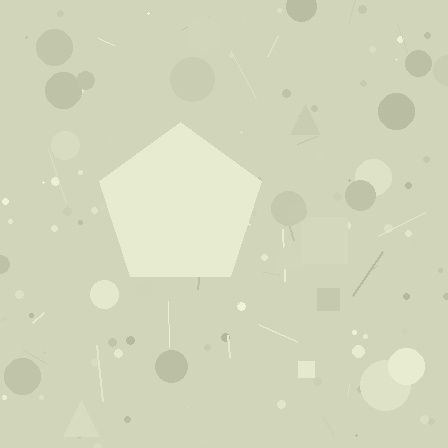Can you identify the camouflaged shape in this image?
The camouflaged shape is a pentagon.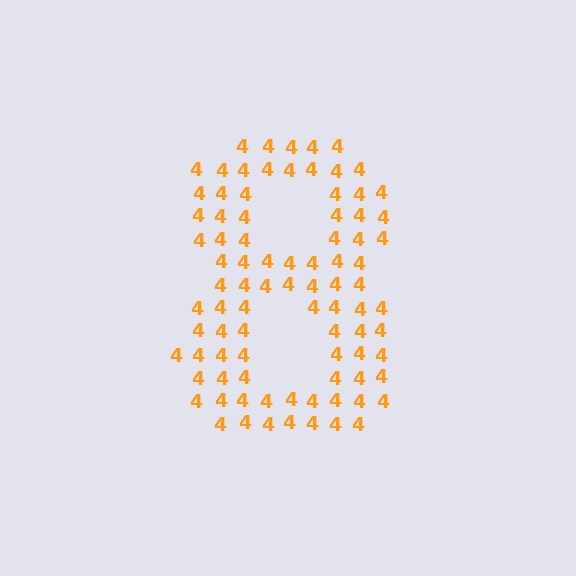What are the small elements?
The small elements are digit 4's.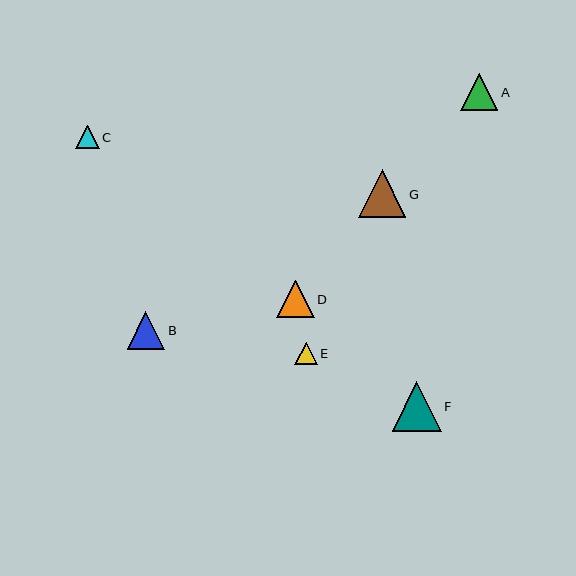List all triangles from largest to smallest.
From largest to smallest: F, G, D, B, A, C, E.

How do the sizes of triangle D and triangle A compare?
Triangle D and triangle A are approximately the same size.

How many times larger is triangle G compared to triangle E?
Triangle G is approximately 2.1 times the size of triangle E.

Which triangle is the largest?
Triangle F is the largest with a size of approximately 49 pixels.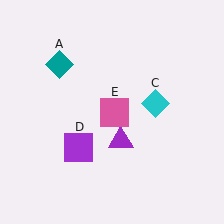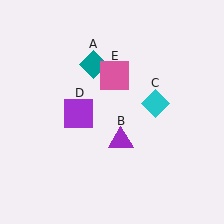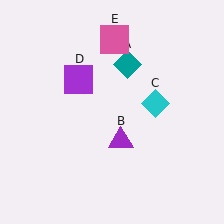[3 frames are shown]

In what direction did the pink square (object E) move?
The pink square (object E) moved up.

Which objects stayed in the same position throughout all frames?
Purple triangle (object B) and cyan diamond (object C) remained stationary.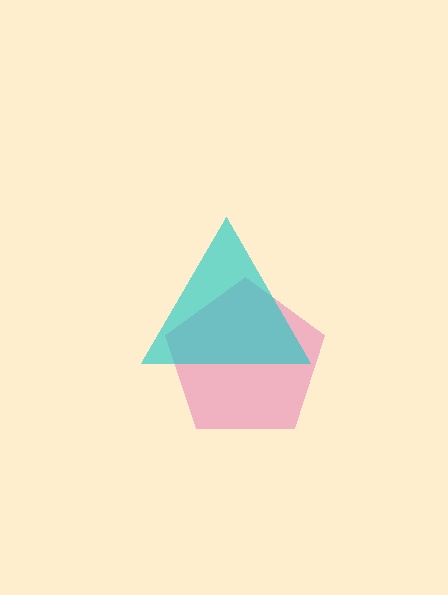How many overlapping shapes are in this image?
There are 2 overlapping shapes in the image.